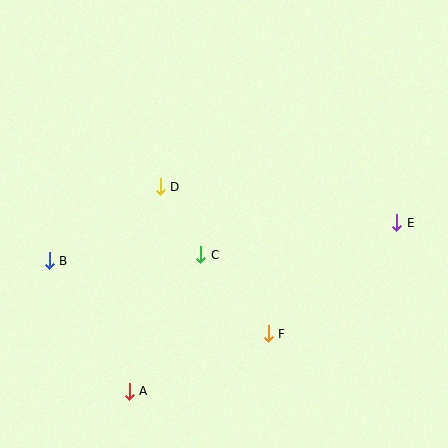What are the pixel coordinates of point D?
Point D is at (160, 187).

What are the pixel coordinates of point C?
Point C is at (201, 255).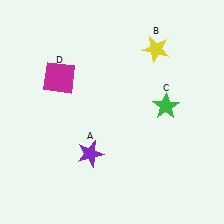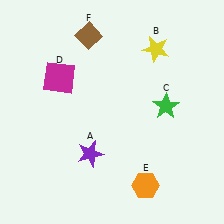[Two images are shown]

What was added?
An orange hexagon (E), a brown diamond (F) were added in Image 2.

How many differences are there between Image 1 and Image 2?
There are 2 differences between the two images.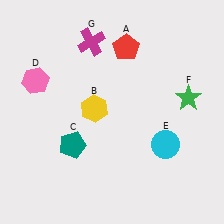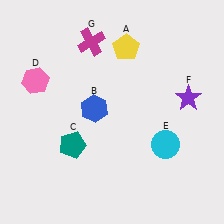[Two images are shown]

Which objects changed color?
A changed from red to yellow. B changed from yellow to blue. F changed from green to purple.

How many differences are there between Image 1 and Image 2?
There are 3 differences between the two images.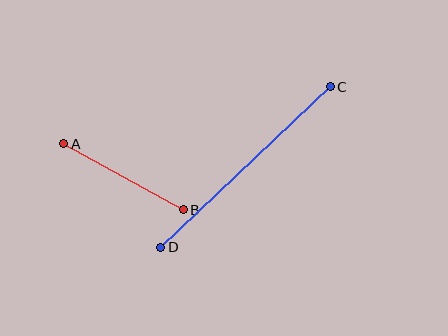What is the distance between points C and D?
The distance is approximately 233 pixels.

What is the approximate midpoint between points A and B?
The midpoint is at approximately (124, 177) pixels.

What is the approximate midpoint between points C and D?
The midpoint is at approximately (246, 167) pixels.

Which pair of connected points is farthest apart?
Points C and D are farthest apart.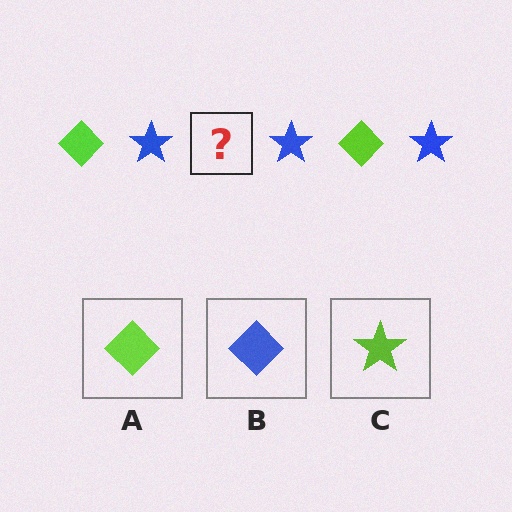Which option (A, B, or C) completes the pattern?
A.